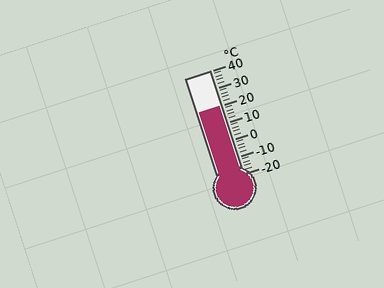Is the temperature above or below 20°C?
The temperature is at 20°C.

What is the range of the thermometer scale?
The thermometer scale ranges from -20°C to 40°C.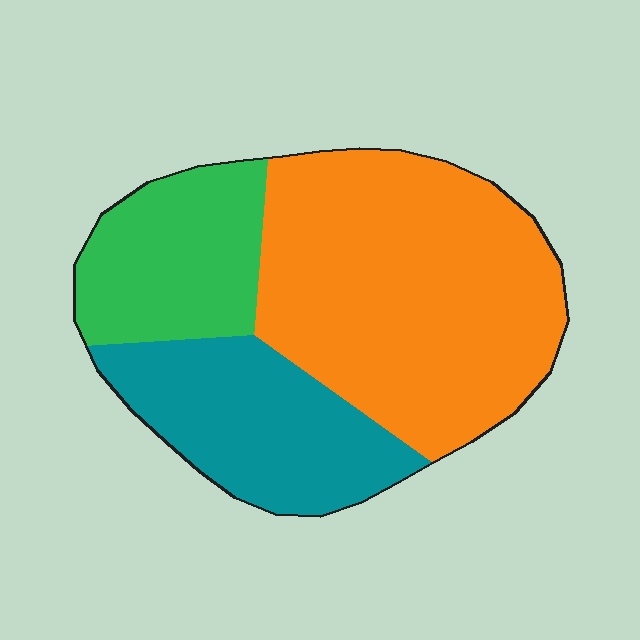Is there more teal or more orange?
Orange.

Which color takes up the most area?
Orange, at roughly 55%.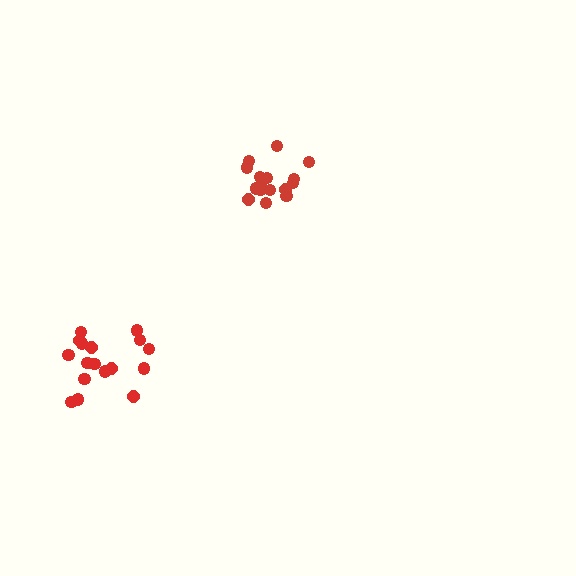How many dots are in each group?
Group 1: 16 dots, Group 2: 17 dots (33 total).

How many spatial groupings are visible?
There are 2 spatial groupings.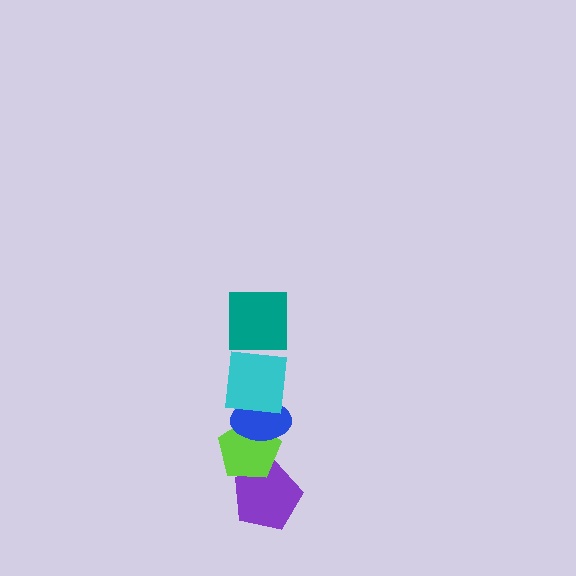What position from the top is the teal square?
The teal square is 1st from the top.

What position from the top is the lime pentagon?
The lime pentagon is 4th from the top.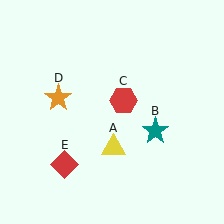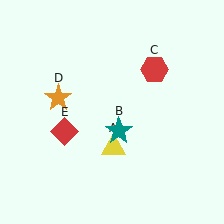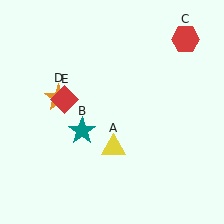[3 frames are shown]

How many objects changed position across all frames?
3 objects changed position: teal star (object B), red hexagon (object C), red diamond (object E).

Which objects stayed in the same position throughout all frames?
Yellow triangle (object A) and orange star (object D) remained stationary.